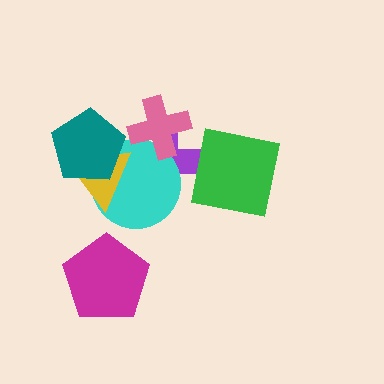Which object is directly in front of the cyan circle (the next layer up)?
The yellow triangle is directly in front of the cyan circle.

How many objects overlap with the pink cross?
2 objects overlap with the pink cross.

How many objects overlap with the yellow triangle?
3 objects overlap with the yellow triangle.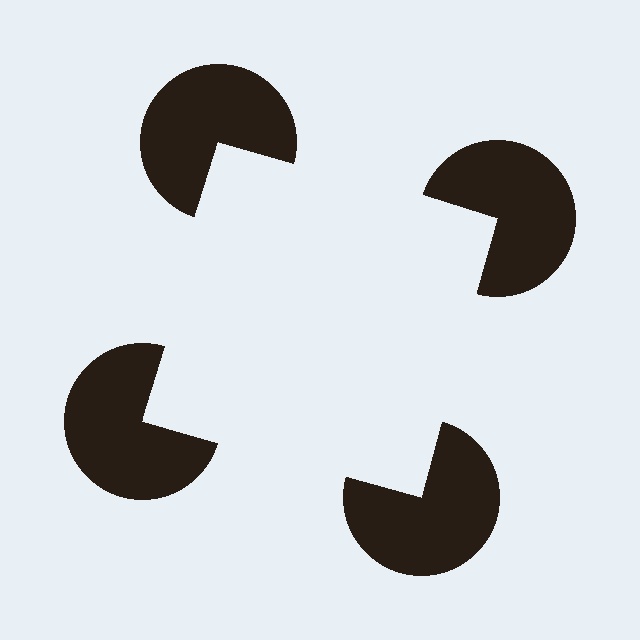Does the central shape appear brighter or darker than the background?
It typically appears slightly brighter than the background, even though no actual brightness change is drawn.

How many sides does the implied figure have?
4 sides.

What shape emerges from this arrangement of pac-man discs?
An illusory square — its edges are inferred from the aligned wedge cuts in the pac-man discs, not physically drawn.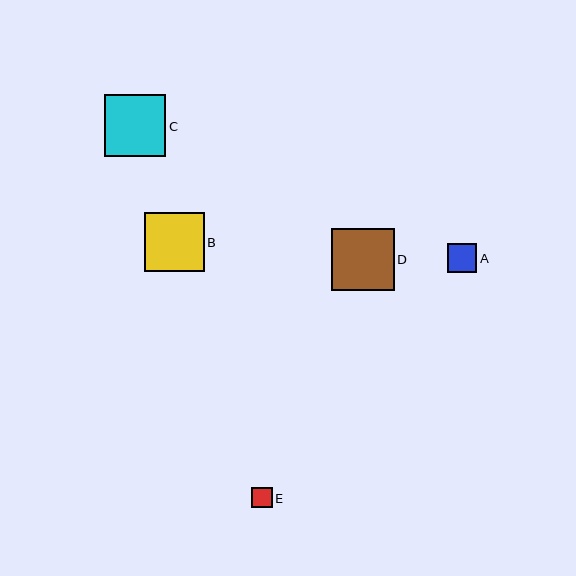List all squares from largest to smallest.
From largest to smallest: D, C, B, A, E.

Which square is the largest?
Square D is the largest with a size of approximately 63 pixels.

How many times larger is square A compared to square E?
Square A is approximately 1.4 times the size of square E.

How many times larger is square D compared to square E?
Square D is approximately 3.1 times the size of square E.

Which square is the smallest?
Square E is the smallest with a size of approximately 20 pixels.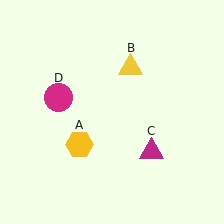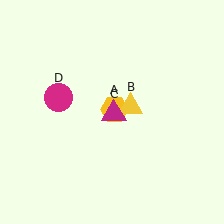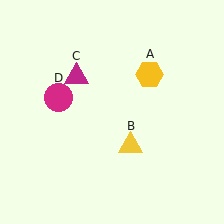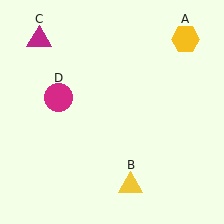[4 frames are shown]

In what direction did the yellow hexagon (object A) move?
The yellow hexagon (object A) moved up and to the right.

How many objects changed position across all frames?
3 objects changed position: yellow hexagon (object A), yellow triangle (object B), magenta triangle (object C).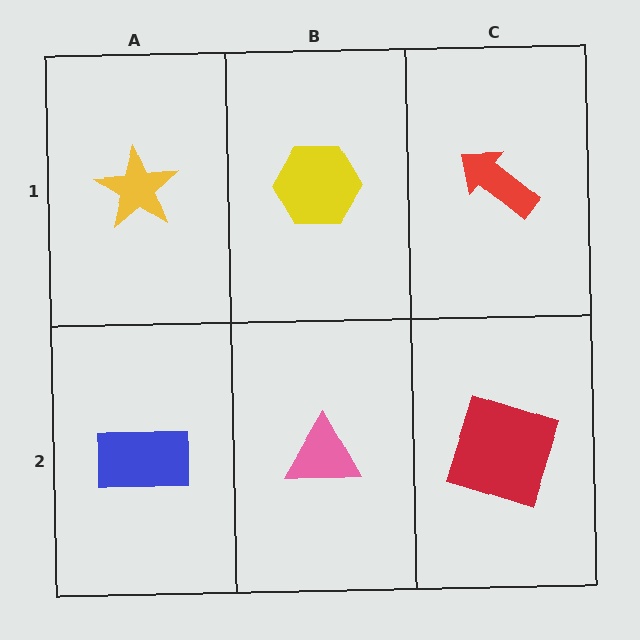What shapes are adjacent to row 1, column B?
A pink triangle (row 2, column B), a yellow star (row 1, column A), a red arrow (row 1, column C).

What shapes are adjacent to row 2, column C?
A red arrow (row 1, column C), a pink triangle (row 2, column B).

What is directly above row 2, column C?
A red arrow.